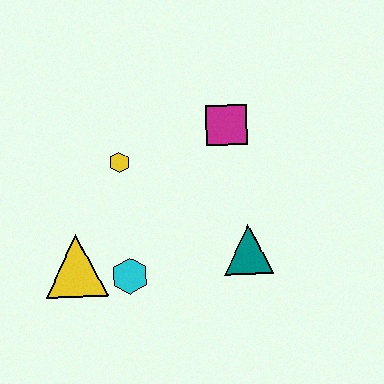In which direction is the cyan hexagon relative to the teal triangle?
The cyan hexagon is to the left of the teal triangle.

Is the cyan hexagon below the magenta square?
Yes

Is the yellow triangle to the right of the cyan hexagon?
No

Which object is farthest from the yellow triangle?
The magenta square is farthest from the yellow triangle.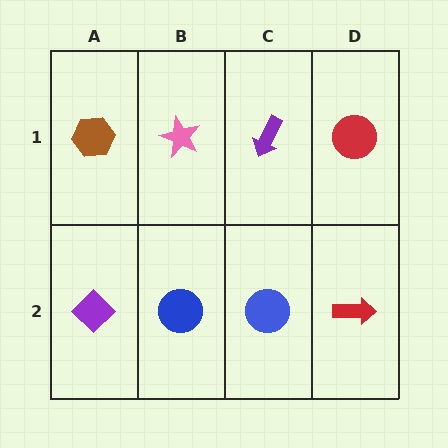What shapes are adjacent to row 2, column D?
A red circle (row 1, column D), a blue circle (row 2, column C).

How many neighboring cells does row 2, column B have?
3.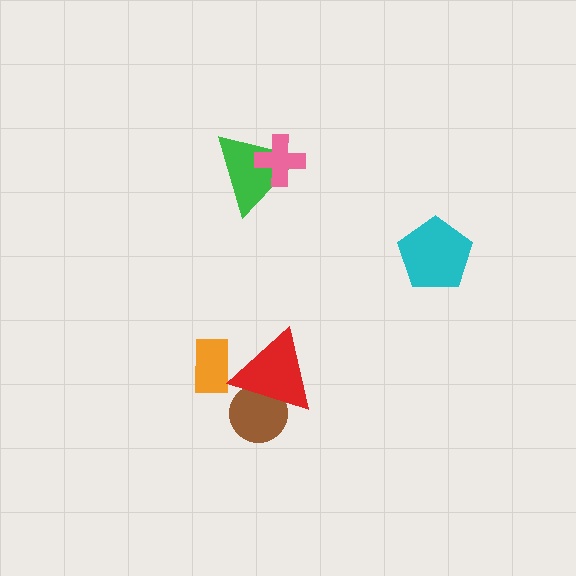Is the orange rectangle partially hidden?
Yes, it is partially covered by another shape.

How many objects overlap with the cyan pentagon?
0 objects overlap with the cyan pentagon.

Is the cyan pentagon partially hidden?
No, no other shape covers it.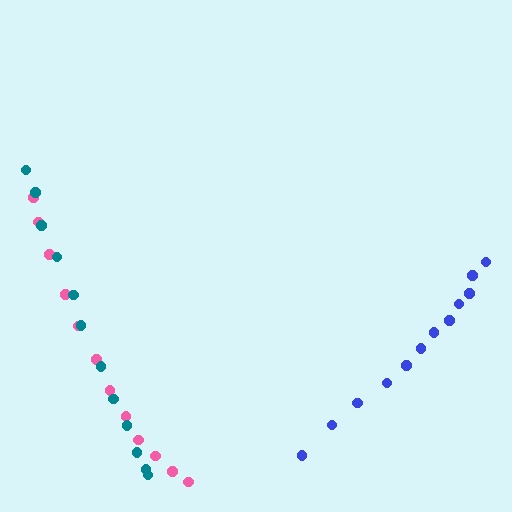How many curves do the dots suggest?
There are 3 distinct paths.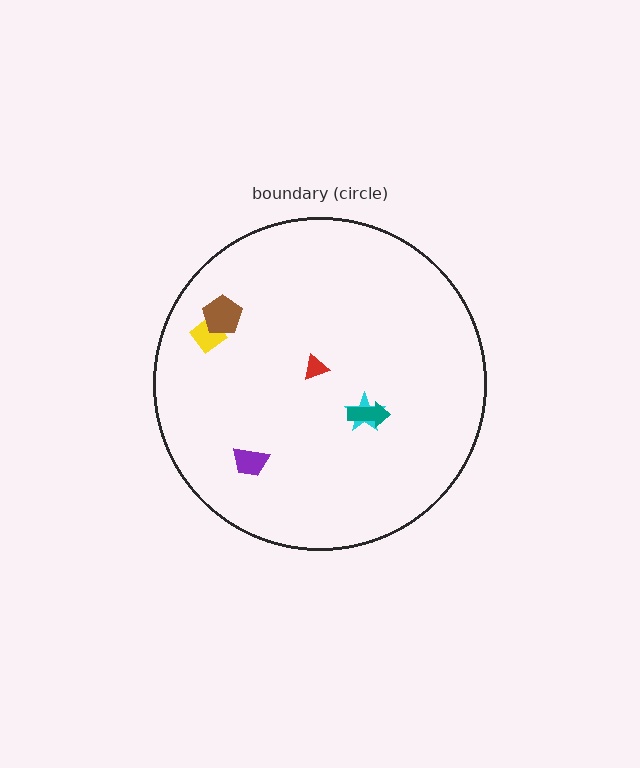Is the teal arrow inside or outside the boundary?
Inside.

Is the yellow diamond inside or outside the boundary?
Inside.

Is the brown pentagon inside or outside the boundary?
Inside.